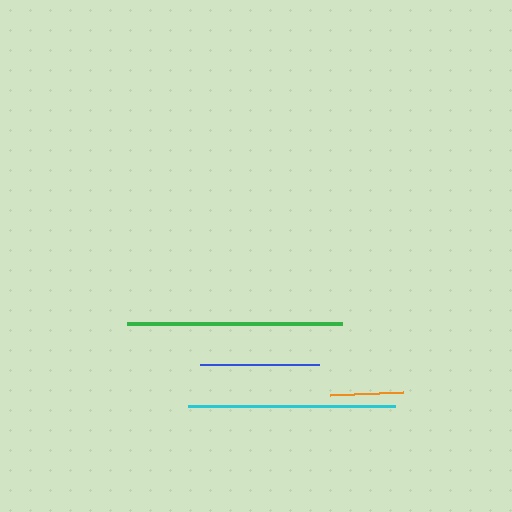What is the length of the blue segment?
The blue segment is approximately 119 pixels long.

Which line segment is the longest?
The green line is the longest at approximately 215 pixels.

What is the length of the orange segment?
The orange segment is approximately 73 pixels long.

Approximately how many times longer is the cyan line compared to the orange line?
The cyan line is approximately 2.8 times the length of the orange line.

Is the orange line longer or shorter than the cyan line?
The cyan line is longer than the orange line.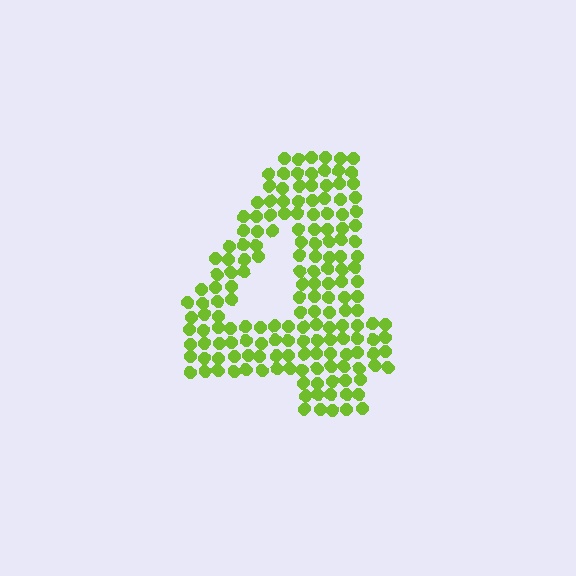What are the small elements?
The small elements are circles.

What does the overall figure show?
The overall figure shows the digit 4.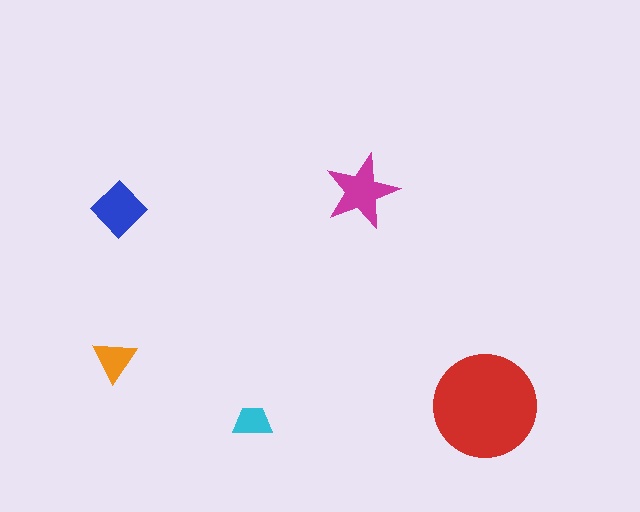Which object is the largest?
The red circle.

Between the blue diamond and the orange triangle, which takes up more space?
The blue diamond.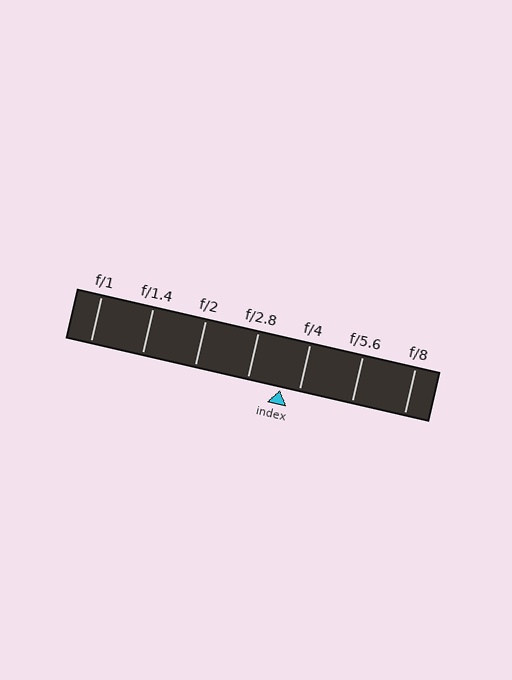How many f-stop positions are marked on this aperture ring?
There are 7 f-stop positions marked.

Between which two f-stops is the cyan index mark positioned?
The index mark is between f/2.8 and f/4.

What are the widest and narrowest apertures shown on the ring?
The widest aperture shown is f/1 and the narrowest is f/8.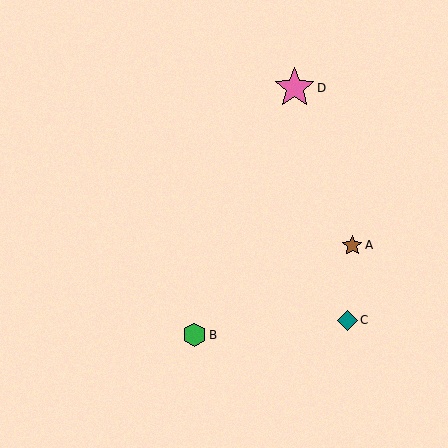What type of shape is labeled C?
Shape C is a teal diamond.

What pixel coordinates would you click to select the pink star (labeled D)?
Click at (295, 88) to select the pink star D.